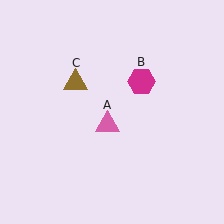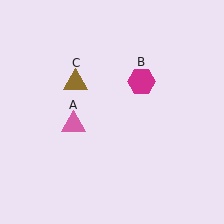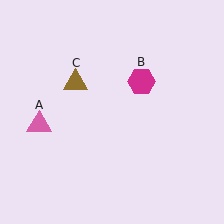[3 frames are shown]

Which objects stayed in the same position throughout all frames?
Magenta hexagon (object B) and brown triangle (object C) remained stationary.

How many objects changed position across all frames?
1 object changed position: pink triangle (object A).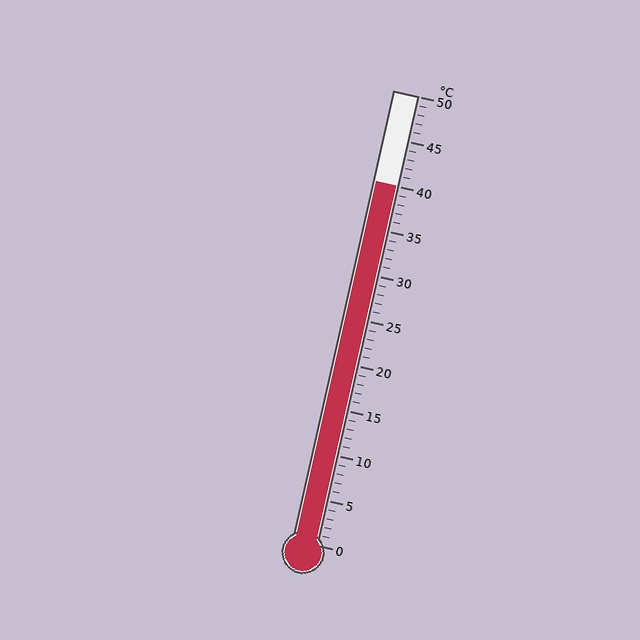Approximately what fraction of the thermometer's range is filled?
The thermometer is filled to approximately 80% of its range.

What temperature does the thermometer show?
The thermometer shows approximately 40°C.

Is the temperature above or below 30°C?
The temperature is above 30°C.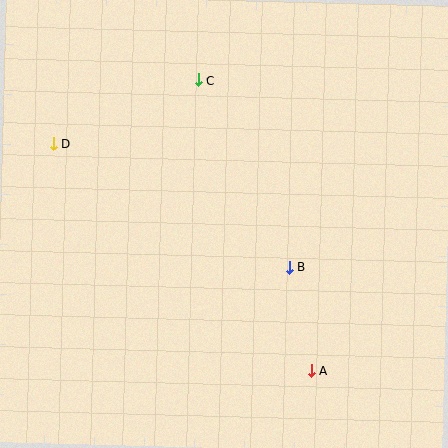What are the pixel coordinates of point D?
Point D is at (53, 144).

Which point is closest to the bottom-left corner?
Point D is closest to the bottom-left corner.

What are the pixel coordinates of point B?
Point B is at (289, 267).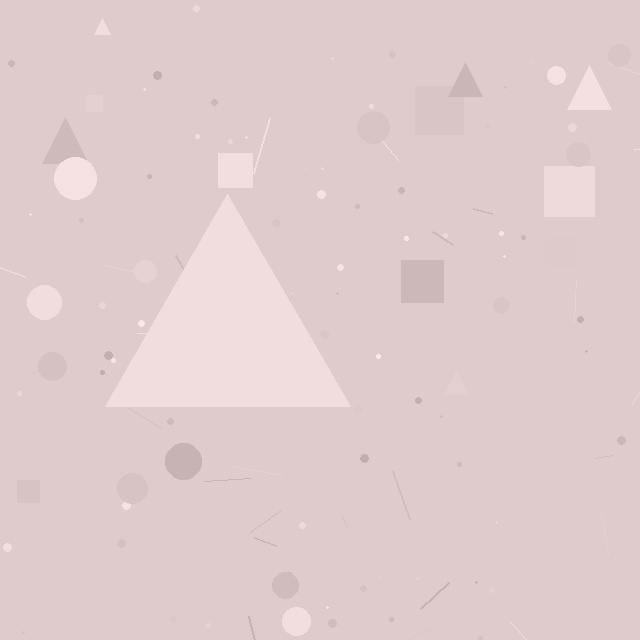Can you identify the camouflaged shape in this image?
The camouflaged shape is a triangle.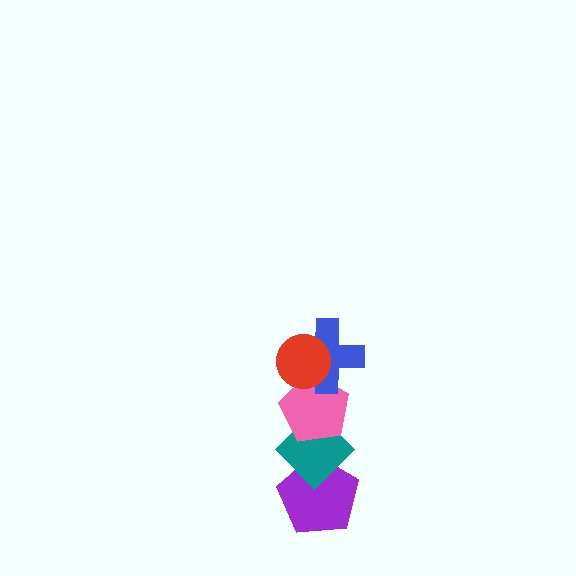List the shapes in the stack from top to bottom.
From top to bottom: the red circle, the blue cross, the pink pentagon, the teal diamond, the purple pentagon.